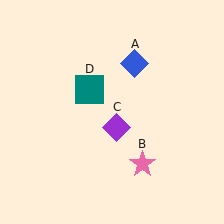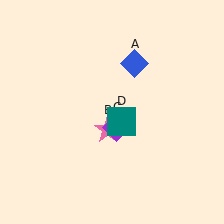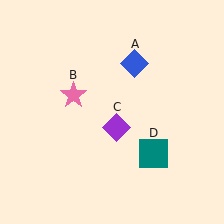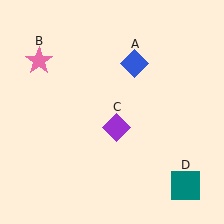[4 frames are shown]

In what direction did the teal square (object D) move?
The teal square (object D) moved down and to the right.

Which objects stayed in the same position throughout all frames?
Blue diamond (object A) and purple diamond (object C) remained stationary.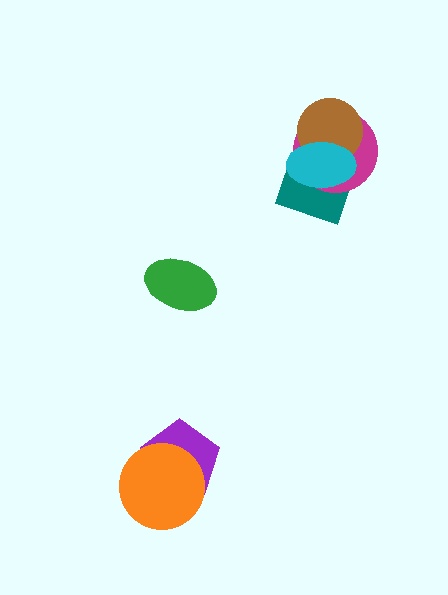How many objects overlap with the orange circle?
1 object overlaps with the orange circle.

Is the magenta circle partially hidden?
Yes, it is partially covered by another shape.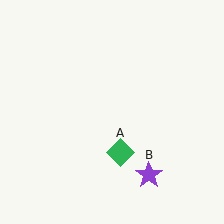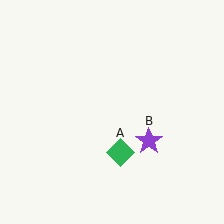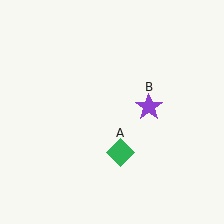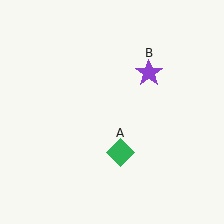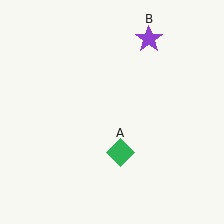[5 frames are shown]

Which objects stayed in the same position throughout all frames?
Green diamond (object A) remained stationary.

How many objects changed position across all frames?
1 object changed position: purple star (object B).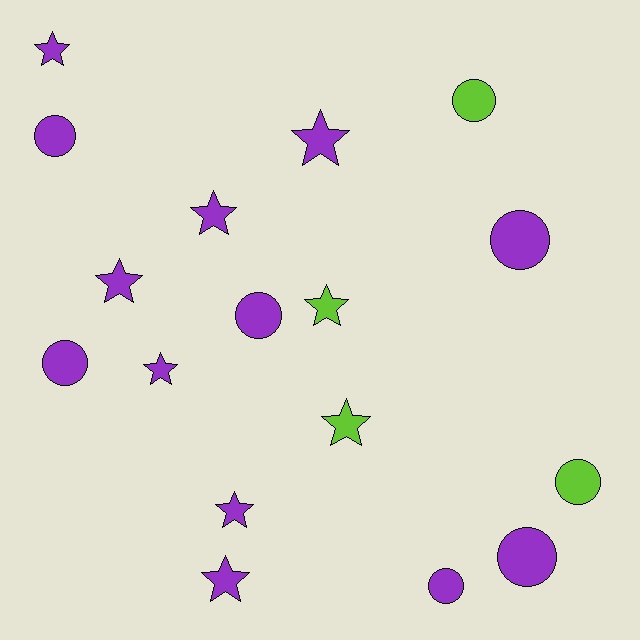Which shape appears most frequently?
Star, with 9 objects.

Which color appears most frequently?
Purple, with 13 objects.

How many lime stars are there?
There are 2 lime stars.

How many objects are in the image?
There are 17 objects.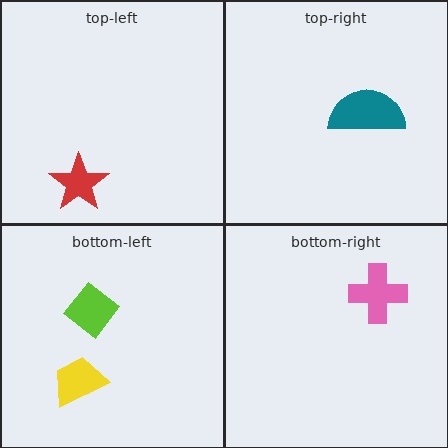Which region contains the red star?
The top-left region.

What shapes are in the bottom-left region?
The lime diamond, the yellow trapezoid.